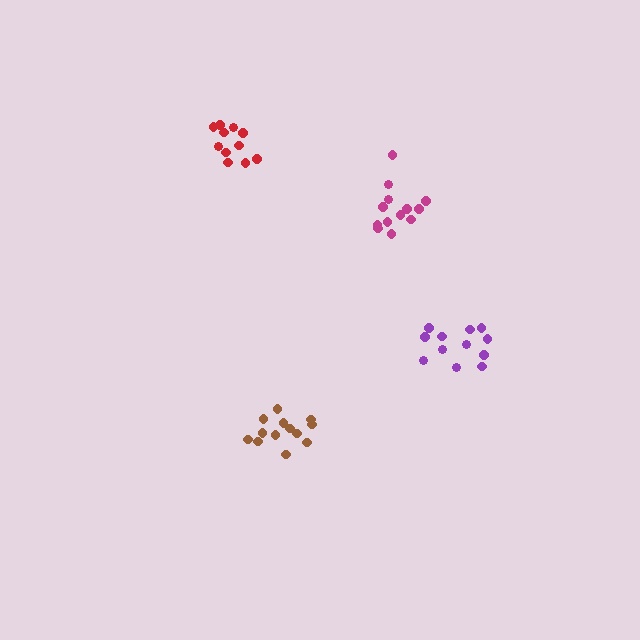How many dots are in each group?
Group 1: 13 dots, Group 2: 11 dots, Group 3: 13 dots, Group 4: 12 dots (49 total).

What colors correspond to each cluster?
The clusters are colored: magenta, red, brown, purple.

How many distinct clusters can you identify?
There are 4 distinct clusters.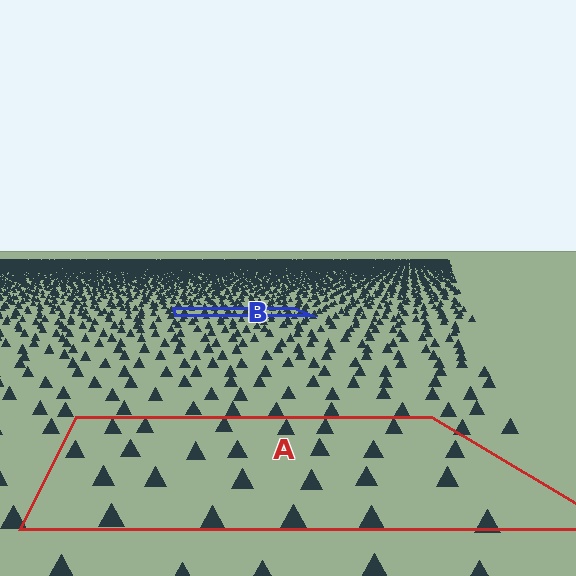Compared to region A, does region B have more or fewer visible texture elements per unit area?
Region B has more texture elements per unit area — they are packed more densely because it is farther away.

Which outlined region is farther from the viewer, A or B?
Region B is farther from the viewer — the texture elements inside it appear smaller and more densely packed.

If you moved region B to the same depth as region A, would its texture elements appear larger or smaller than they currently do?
They would appear larger. At a closer depth, the same texture elements are projected at a bigger on-screen size.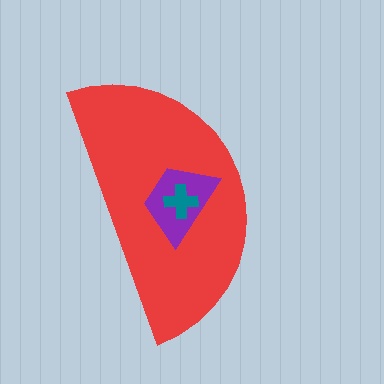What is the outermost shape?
The red semicircle.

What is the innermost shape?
The teal cross.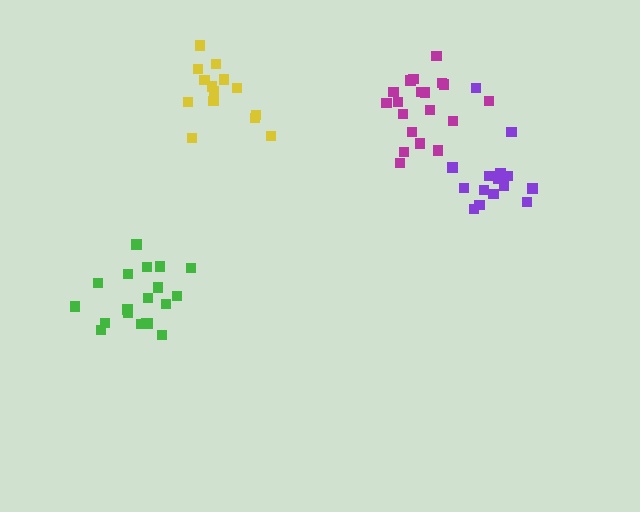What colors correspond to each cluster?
The clusters are colored: magenta, yellow, purple, green.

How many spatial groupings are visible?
There are 4 spatial groupings.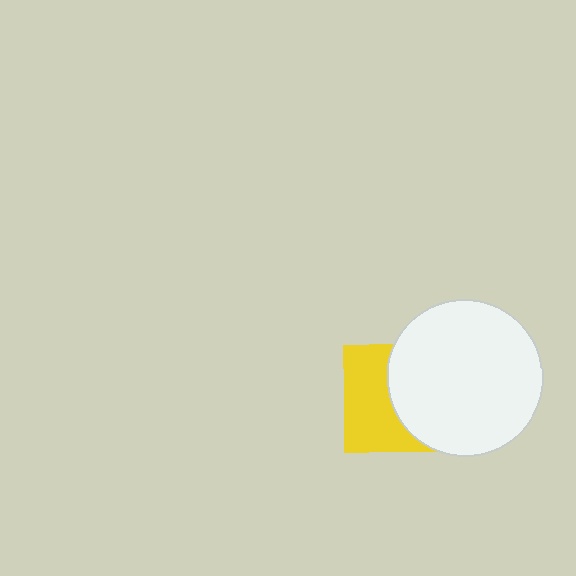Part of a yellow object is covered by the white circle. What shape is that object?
It is a square.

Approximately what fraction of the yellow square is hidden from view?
Roughly 51% of the yellow square is hidden behind the white circle.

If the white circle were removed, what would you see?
You would see the complete yellow square.